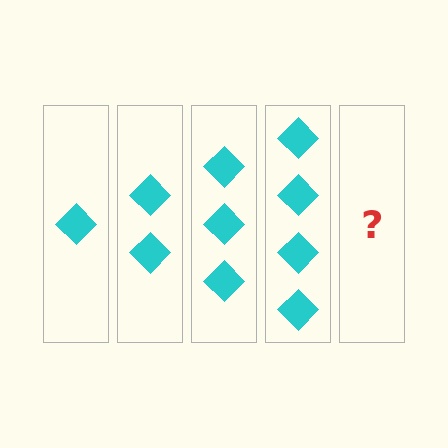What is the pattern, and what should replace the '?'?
The pattern is that each step adds one more diamond. The '?' should be 5 diamonds.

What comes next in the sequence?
The next element should be 5 diamonds.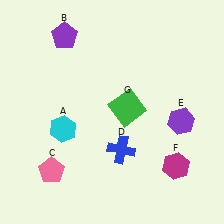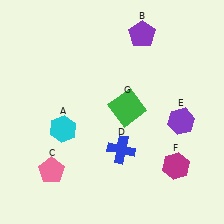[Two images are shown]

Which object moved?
The purple pentagon (B) moved right.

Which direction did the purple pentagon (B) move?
The purple pentagon (B) moved right.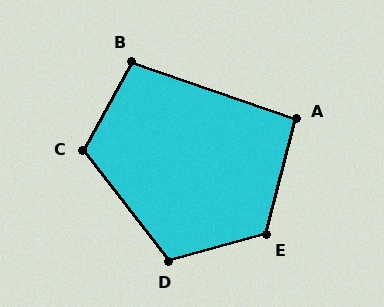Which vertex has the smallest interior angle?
A, at approximately 95 degrees.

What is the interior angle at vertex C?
Approximately 113 degrees (obtuse).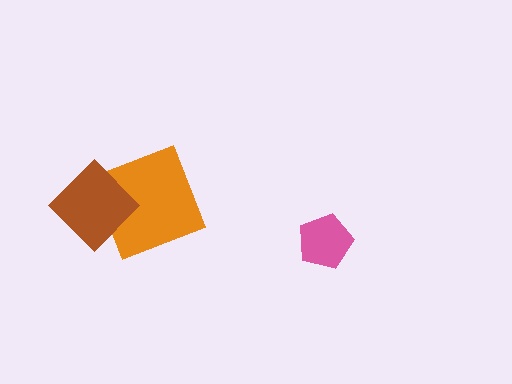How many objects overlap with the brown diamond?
1 object overlaps with the brown diamond.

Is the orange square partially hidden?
Yes, it is partially covered by another shape.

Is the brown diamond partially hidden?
No, no other shape covers it.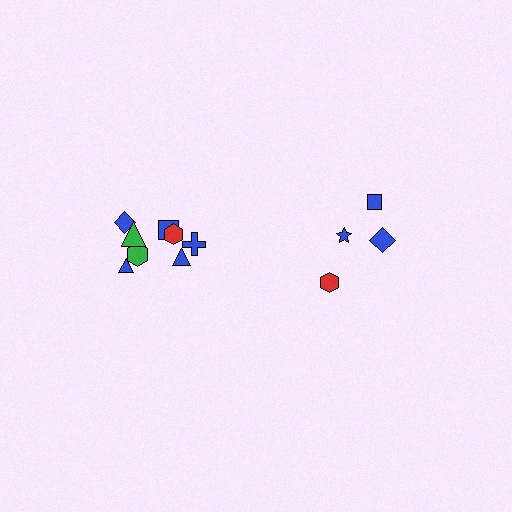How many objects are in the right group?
There are 4 objects.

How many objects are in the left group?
There are 8 objects.